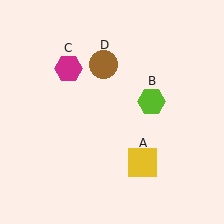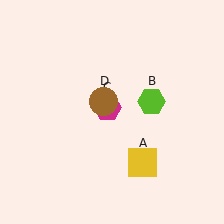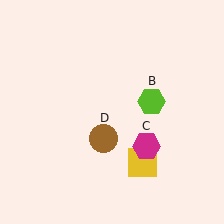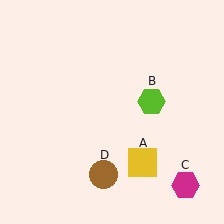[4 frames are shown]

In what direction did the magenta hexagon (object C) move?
The magenta hexagon (object C) moved down and to the right.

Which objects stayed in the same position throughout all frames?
Yellow square (object A) and lime hexagon (object B) remained stationary.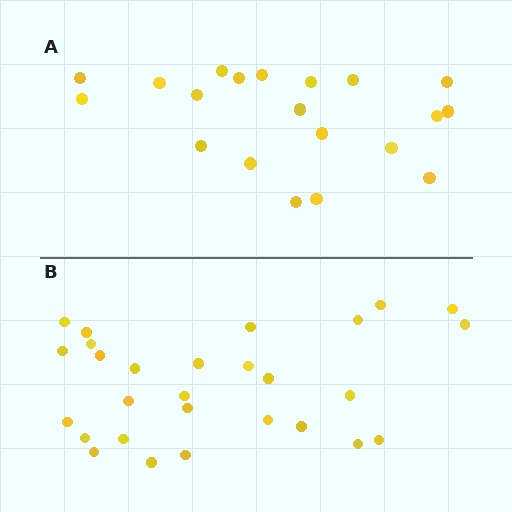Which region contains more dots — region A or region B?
Region B (the bottom region) has more dots.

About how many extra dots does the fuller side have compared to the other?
Region B has roughly 8 or so more dots than region A.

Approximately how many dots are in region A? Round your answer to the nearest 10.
About 20 dots.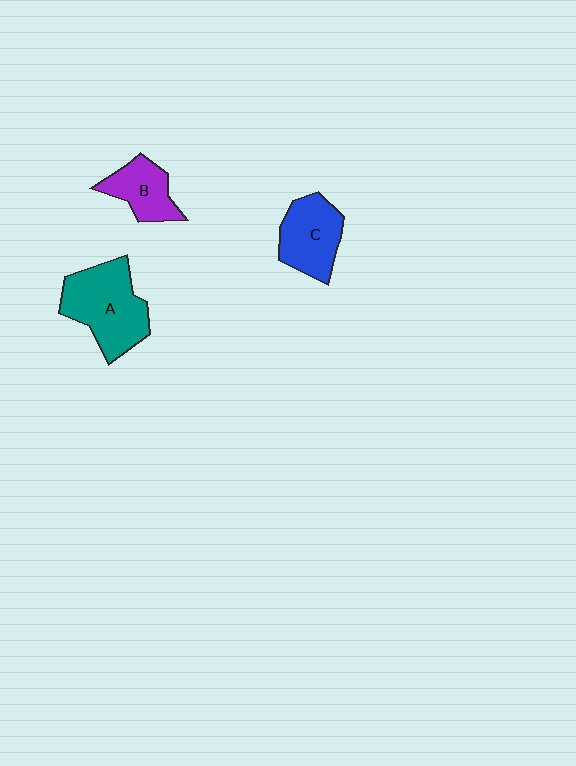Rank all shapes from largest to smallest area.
From largest to smallest: A (teal), C (blue), B (purple).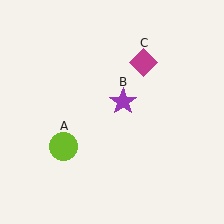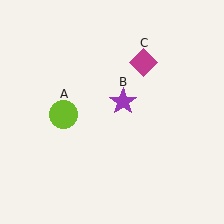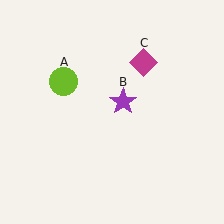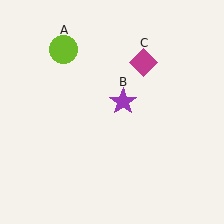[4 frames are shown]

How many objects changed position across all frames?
1 object changed position: lime circle (object A).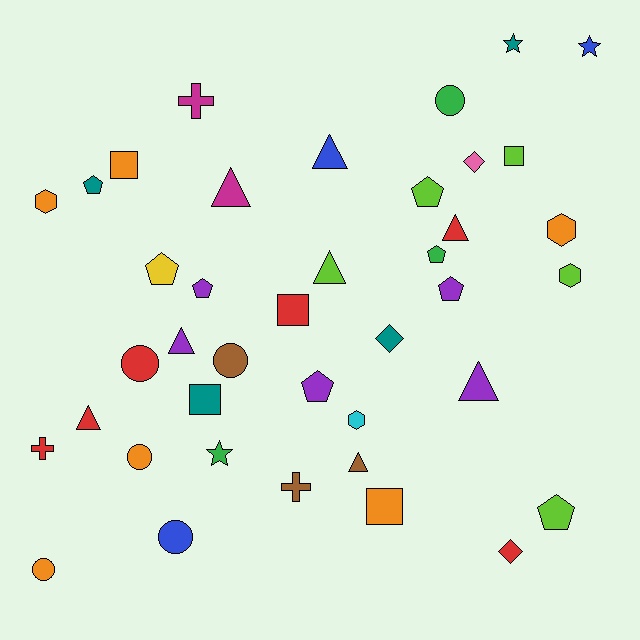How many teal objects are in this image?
There are 4 teal objects.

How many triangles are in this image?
There are 8 triangles.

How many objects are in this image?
There are 40 objects.